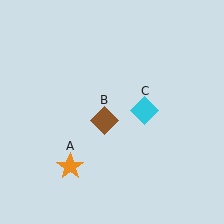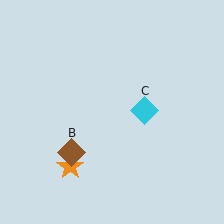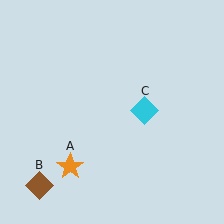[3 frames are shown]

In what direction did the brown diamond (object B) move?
The brown diamond (object B) moved down and to the left.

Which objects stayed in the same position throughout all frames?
Orange star (object A) and cyan diamond (object C) remained stationary.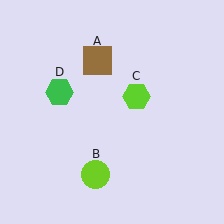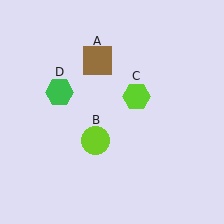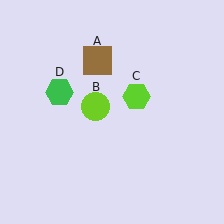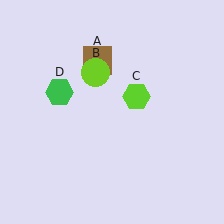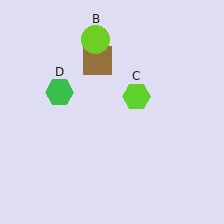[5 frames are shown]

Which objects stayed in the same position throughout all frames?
Brown square (object A) and lime hexagon (object C) and green hexagon (object D) remained stationary.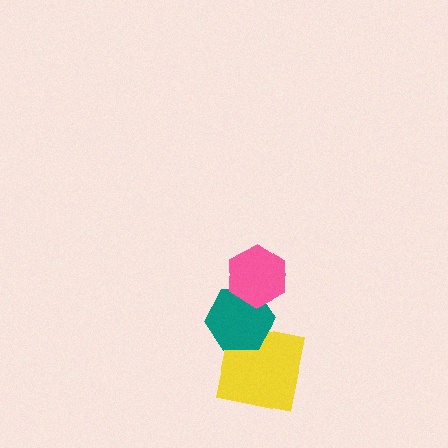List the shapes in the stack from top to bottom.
From top to bottom: the pink hexagon, the teal hexagon, the yellow square.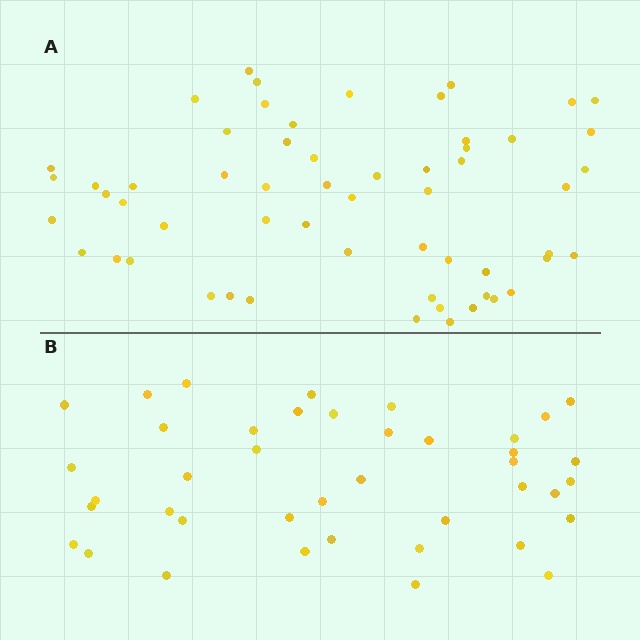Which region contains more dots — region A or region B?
Region A (the top region) has more dots.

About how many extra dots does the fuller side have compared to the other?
Region A has approximately 15 more dots than region B.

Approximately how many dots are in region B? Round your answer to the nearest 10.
About 40 dots. (The exact count is 41, which rounds to 40.)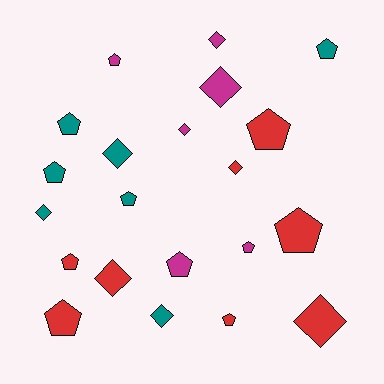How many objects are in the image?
There are 21 objects.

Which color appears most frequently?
Red, with 8 objects.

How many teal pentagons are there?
There are 4 teal pentagons.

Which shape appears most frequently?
Pentagon, with 12 objects.